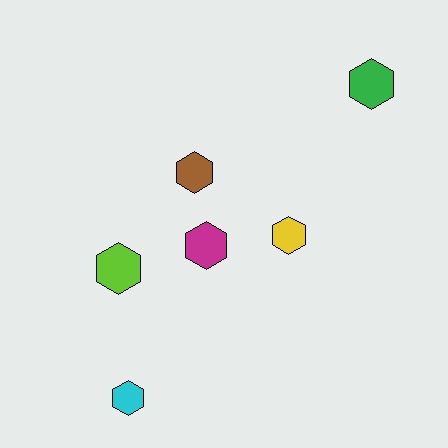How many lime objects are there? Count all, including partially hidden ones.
There is 1 lime object.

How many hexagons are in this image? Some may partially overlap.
There are 6 hexagons.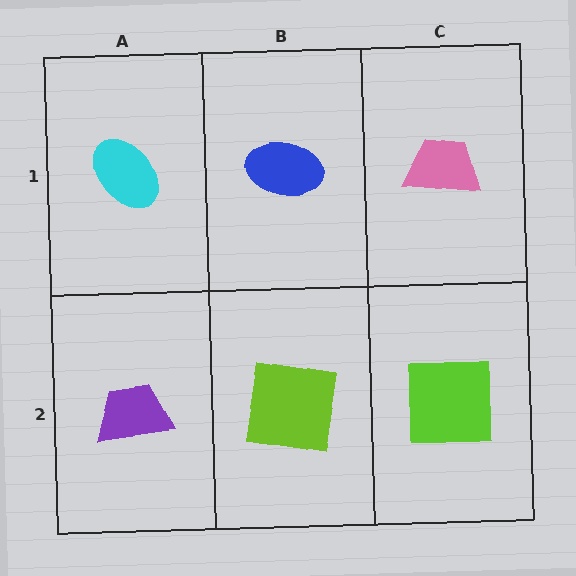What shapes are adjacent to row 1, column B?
A lime square (row 2, column B), a cyan ellipse (row 1, column A), a pink trapezoid (row 1, column C).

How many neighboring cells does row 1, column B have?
3.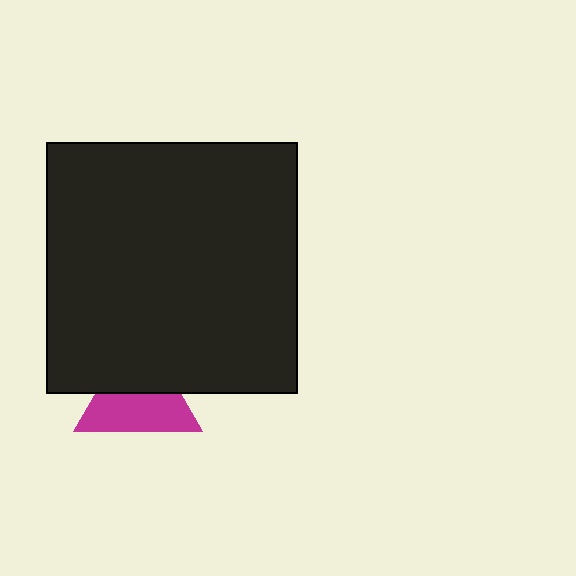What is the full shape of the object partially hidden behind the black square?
The partially hidden object is a magenta triangle.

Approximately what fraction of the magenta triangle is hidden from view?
Roughly 44% of the magenta triangle is hidden behind the black square.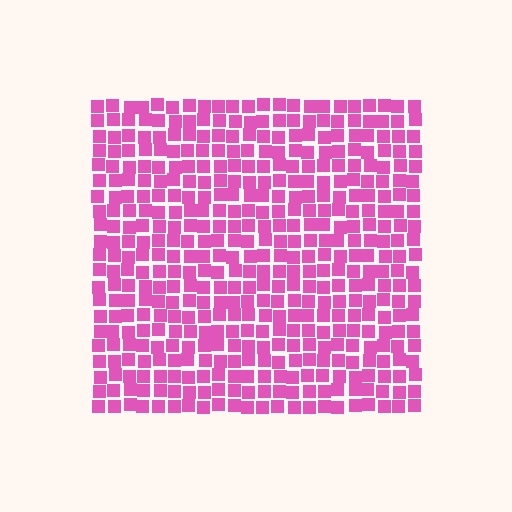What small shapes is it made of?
It is made of small squares.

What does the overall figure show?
The overall figure shows a square.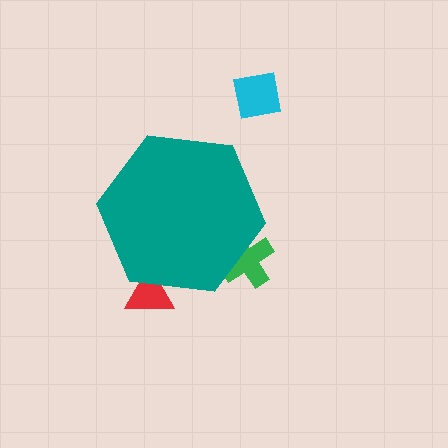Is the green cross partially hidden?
Yes, the green cross is partially hidden behind the teal hexagon.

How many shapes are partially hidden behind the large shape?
2 shapes are partially hidden.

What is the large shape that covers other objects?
A teal hexagon.